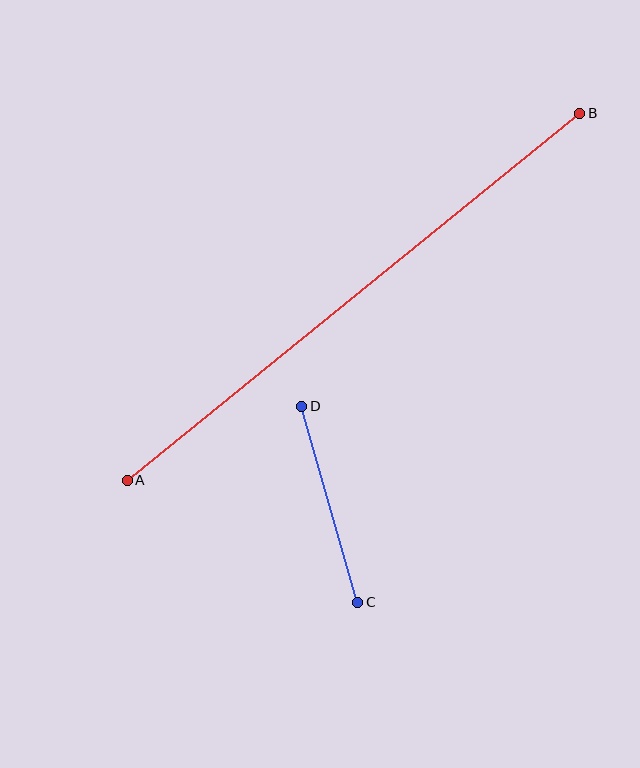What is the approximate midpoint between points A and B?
The midpoint is at approximately (354, 297) pixels.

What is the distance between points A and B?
The distance is approximately 583 pixels.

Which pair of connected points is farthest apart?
Points A and B are farthest apart.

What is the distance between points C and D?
The distance is approximately 204 pixels.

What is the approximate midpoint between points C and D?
The midpoint is at approximately (330, 504) pixels.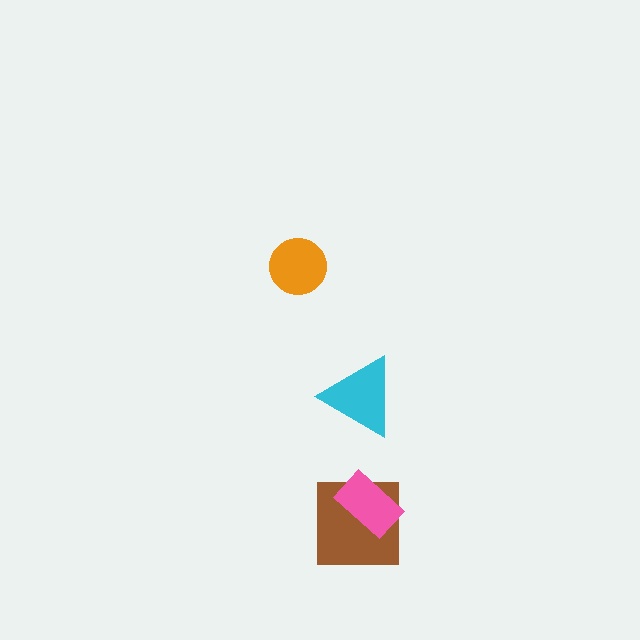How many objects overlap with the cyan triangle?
0 objects overlap with the cyan triangle.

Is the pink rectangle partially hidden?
No, no other shape covers it.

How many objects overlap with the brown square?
1 object overlaps with the brown square.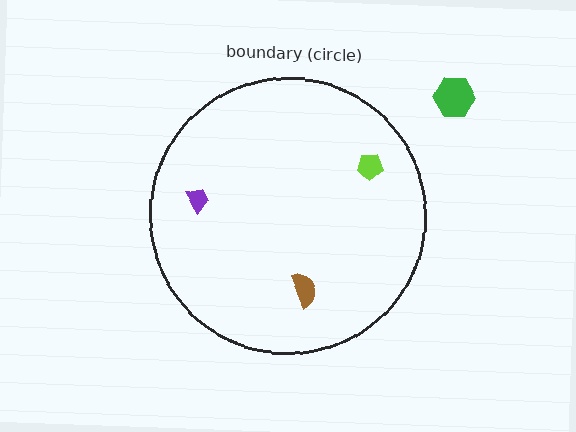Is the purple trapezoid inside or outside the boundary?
Inside.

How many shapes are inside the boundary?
3 inside, 1 outside.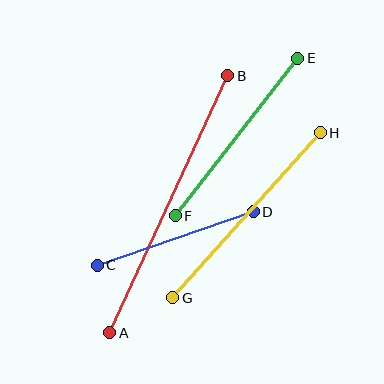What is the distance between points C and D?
The distance is approximately 165 pixels.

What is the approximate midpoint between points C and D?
The midpoint is at approximately (175, 238) pixels.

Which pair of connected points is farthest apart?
Points A and B are farthest apart.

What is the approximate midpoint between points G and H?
The midpoint is at approximately (246, 215) pixels.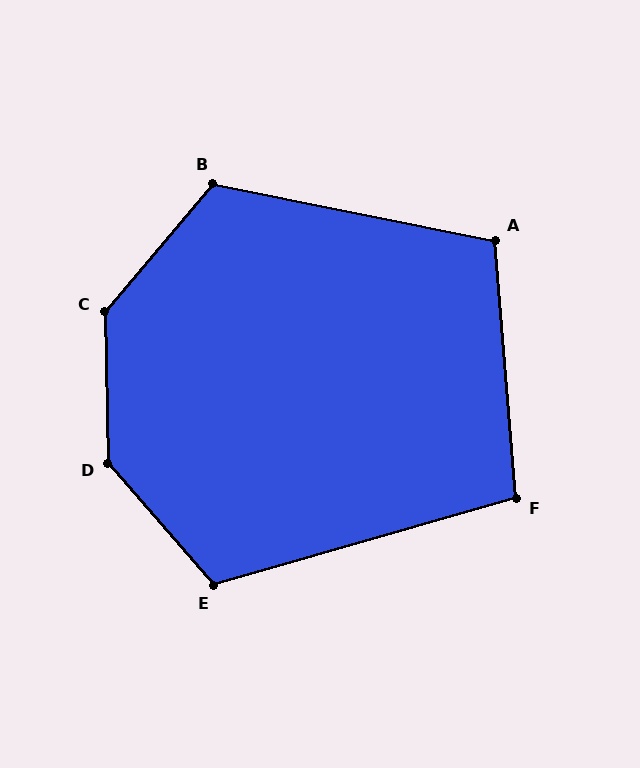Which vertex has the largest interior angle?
D, at approximately 140 degrees.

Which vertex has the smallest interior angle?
F, at approximately 101 degrees.